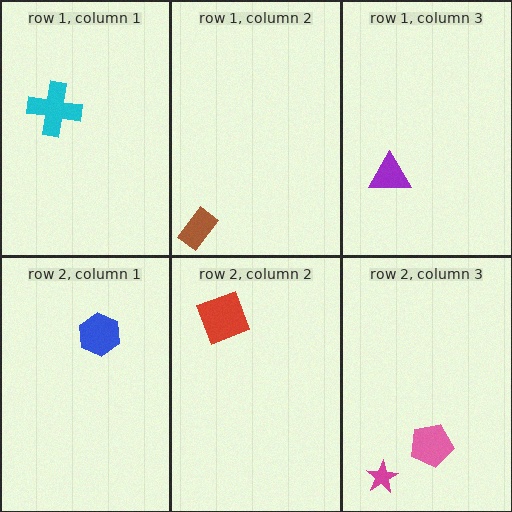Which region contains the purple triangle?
The row 1, column 3 region.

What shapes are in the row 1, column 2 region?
The brown rectangle.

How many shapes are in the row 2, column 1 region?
1.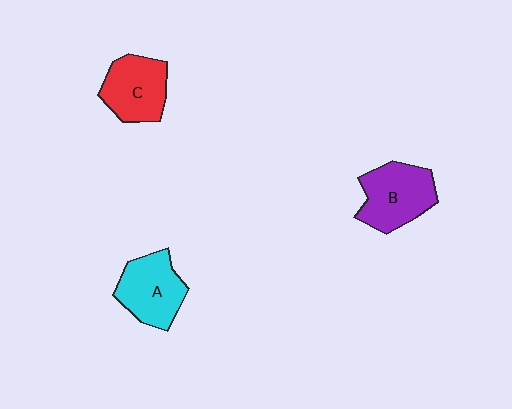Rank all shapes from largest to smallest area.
From largest to smallest: B (purple), A (cyan), C (red).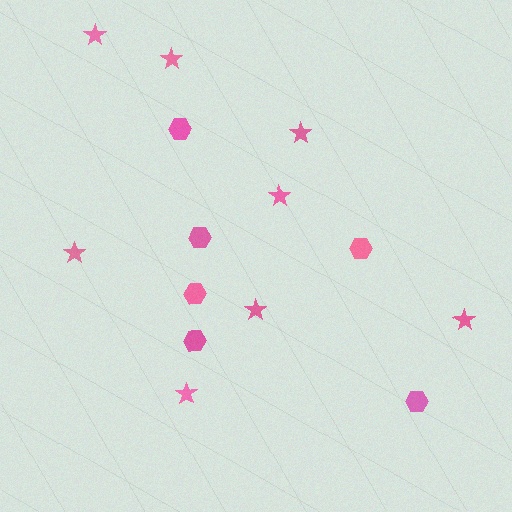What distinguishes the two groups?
There are 2 groups: one group of hexagons (6) and one group of stars (8).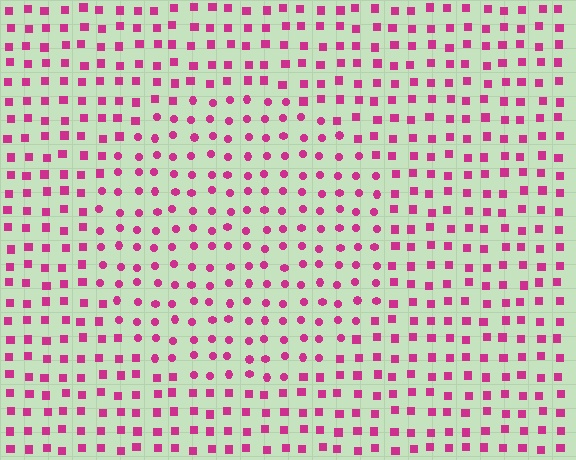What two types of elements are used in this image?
The image uses circles inside the circle region and squares outside it.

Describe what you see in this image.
The image is filled with small magenta elements arranged in a uniform grid. A circle-shaped region contains circles, while the surrounding area contains squares. The boundary is defined purely by the change in element shape.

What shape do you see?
I see a circle.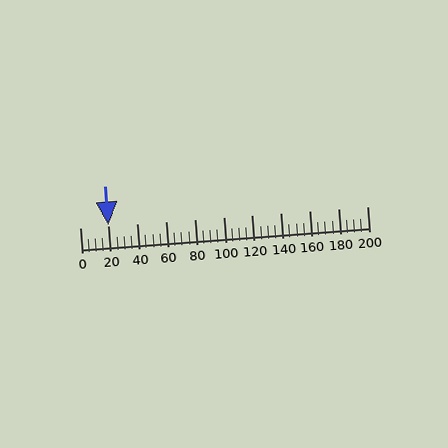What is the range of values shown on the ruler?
The ruler shows values from 0 to 200.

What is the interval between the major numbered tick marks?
The major tick marks are spaced 20 units apart.